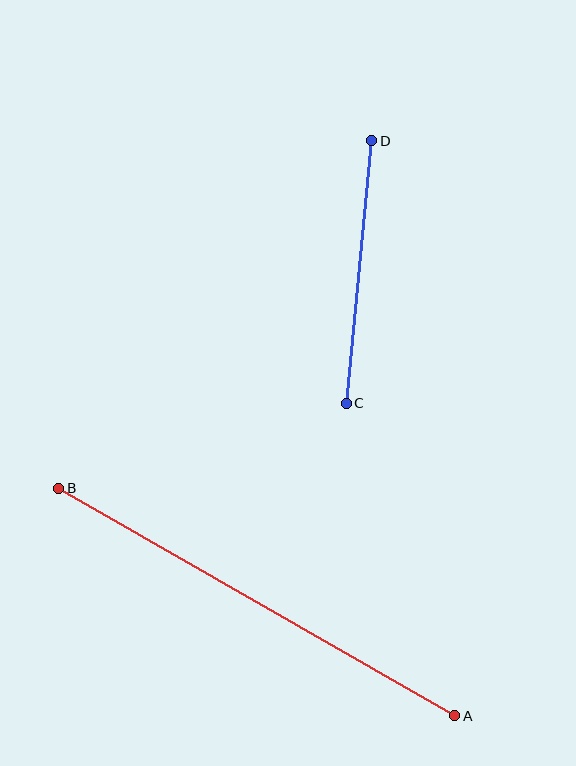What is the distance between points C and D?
The distance is approximately 264 pixels.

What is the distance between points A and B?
The distance is approximately 457 pixels.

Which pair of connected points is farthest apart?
Points A and B are farthest apart.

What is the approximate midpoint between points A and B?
The midpoint is at approximately (257, 602) pixels.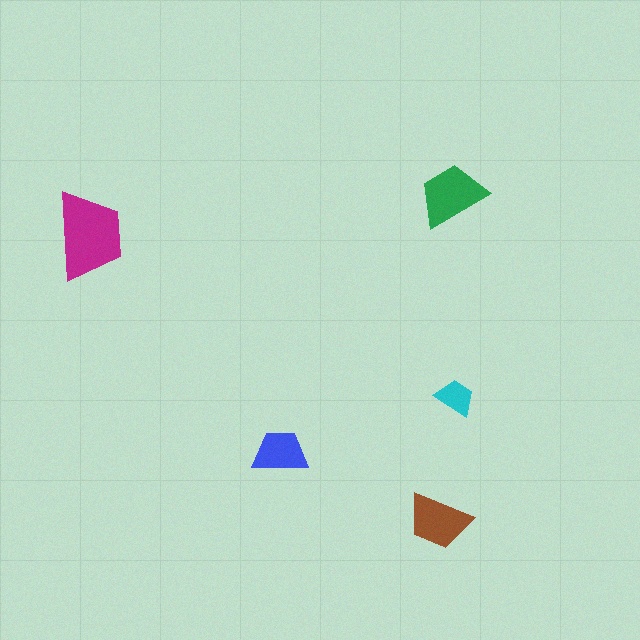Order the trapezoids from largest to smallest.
the magenta one, the green one, the brown one, the blue one, the cyan one.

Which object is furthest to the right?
The cyan trapezoid is rightmost.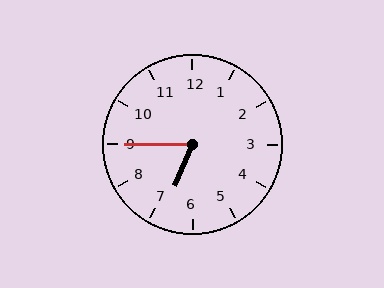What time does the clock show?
6:45.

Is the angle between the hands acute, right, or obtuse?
It is acute.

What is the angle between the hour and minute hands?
Approximately 68 degrees.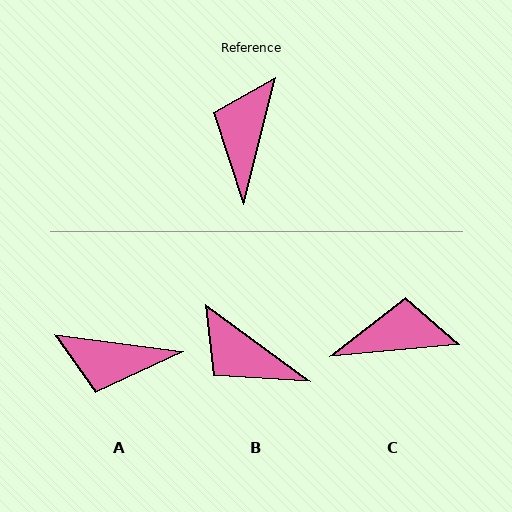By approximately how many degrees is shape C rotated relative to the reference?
Approximately 70 degrees clockwise.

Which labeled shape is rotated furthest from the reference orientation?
A, about 97 degrees away.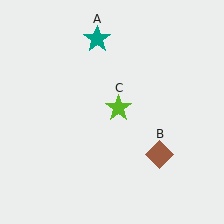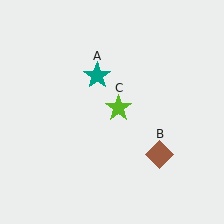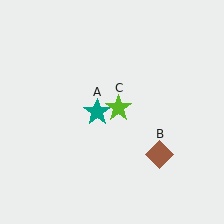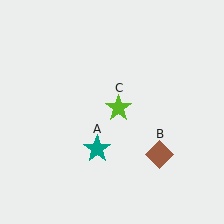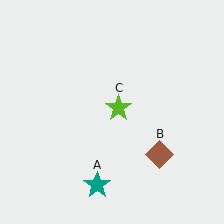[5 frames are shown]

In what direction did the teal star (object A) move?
The teal star (object A) moved down.